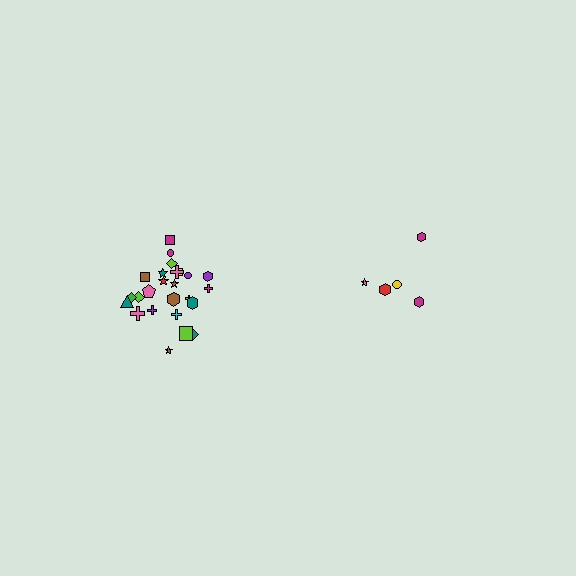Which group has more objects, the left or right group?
The left group.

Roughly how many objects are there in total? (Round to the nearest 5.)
Roughly 30 objects in total.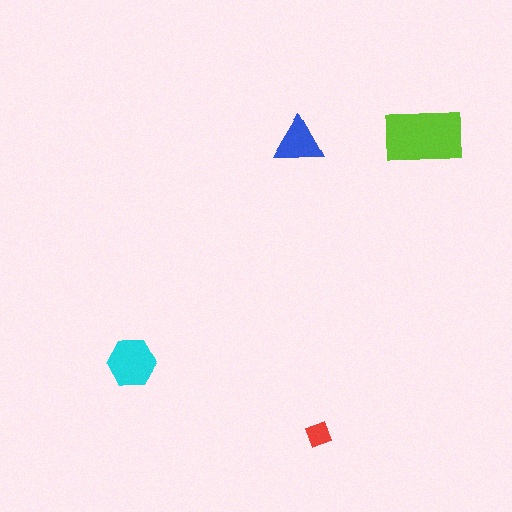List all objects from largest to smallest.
The lime rectangle, the cyan hexagon, the blue triangle, the red diamond.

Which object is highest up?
The lime rectangle is topmost.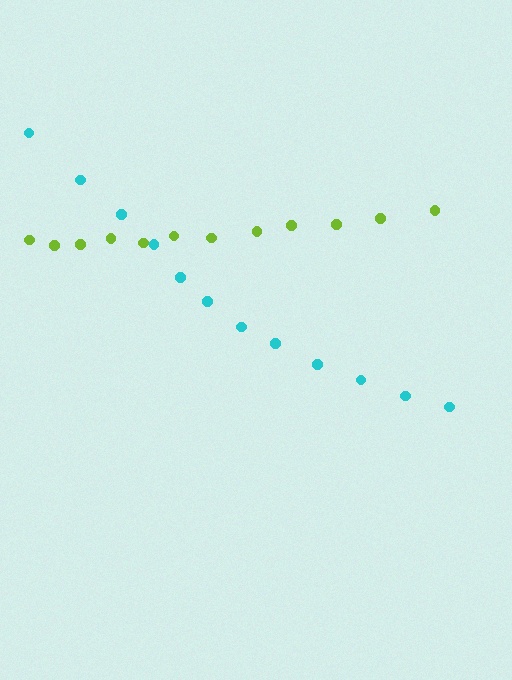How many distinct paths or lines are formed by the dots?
There are 2 distinct paths.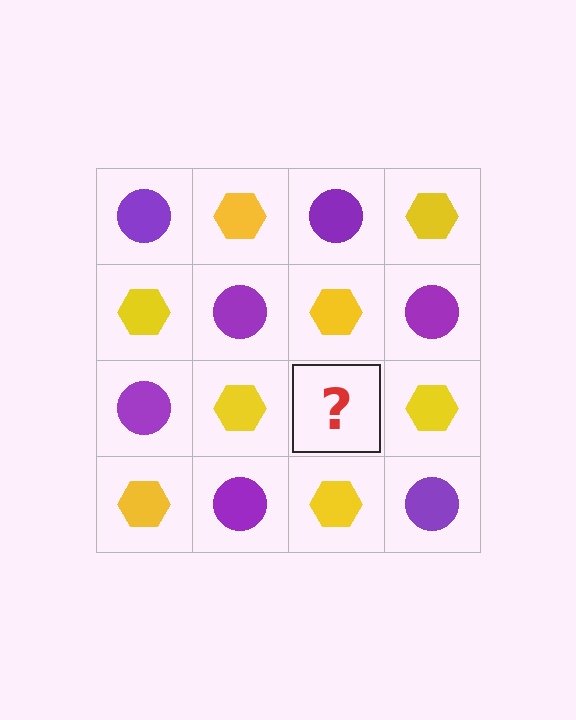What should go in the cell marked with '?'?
The missing cell should contain a purple circle.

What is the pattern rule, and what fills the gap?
The rule is that it alternates purple circle and yellow hexagon in a checkerboard pattern. The gap should be filled with a purple circle.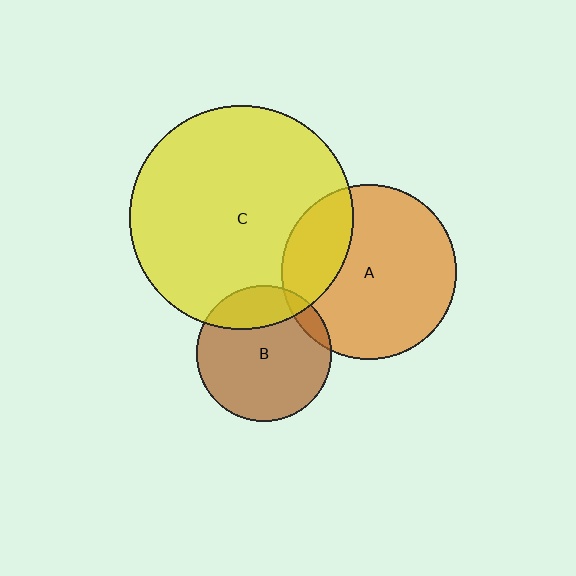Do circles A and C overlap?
Yes.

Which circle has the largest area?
Circle C (yellow).